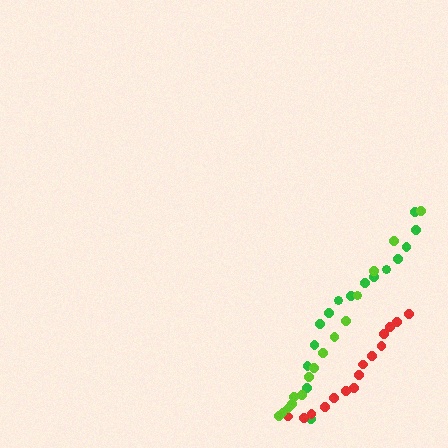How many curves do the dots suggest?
There are 3 distinct paths.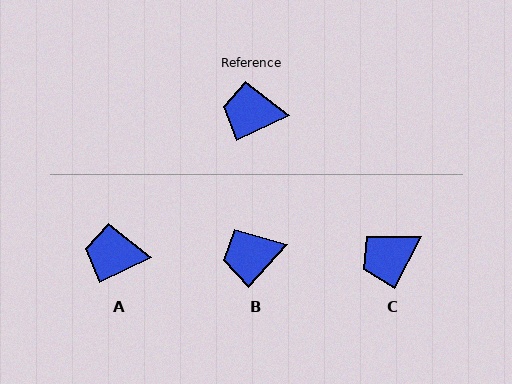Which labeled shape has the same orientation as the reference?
A.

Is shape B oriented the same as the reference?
No, it is off by about 22 degrees.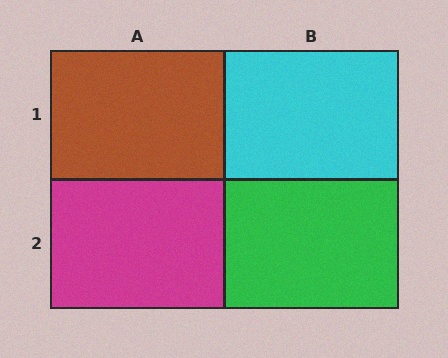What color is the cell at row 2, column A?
Magenta.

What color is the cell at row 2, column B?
Green.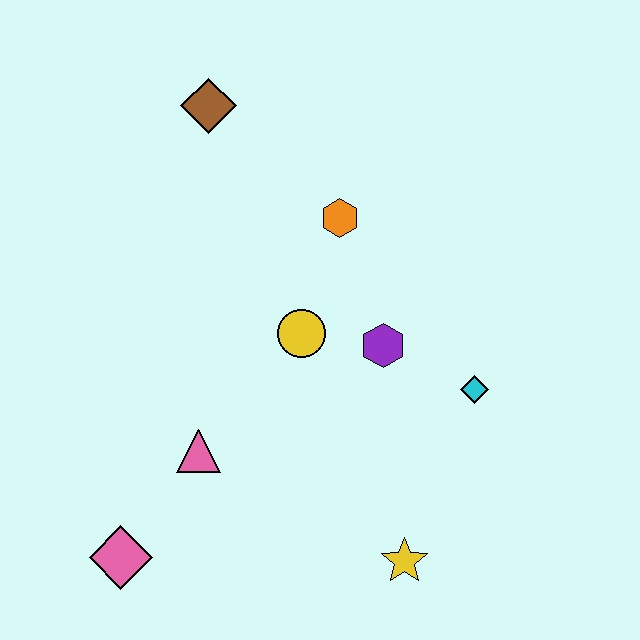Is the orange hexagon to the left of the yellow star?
Yes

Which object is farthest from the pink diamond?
The brown diamond is farthest from the pink diamond.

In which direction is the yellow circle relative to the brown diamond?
The yellow circle is below the brown diamond.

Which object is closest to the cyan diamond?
The purple hexagon is closest to the cyan diamond.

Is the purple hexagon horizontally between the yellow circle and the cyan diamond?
Yes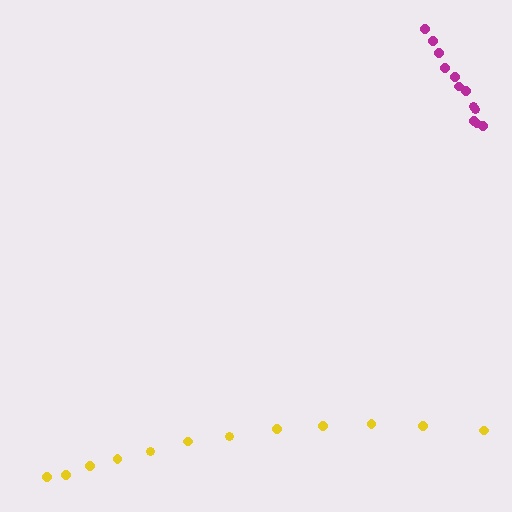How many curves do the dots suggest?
There are 2 distinct paths.